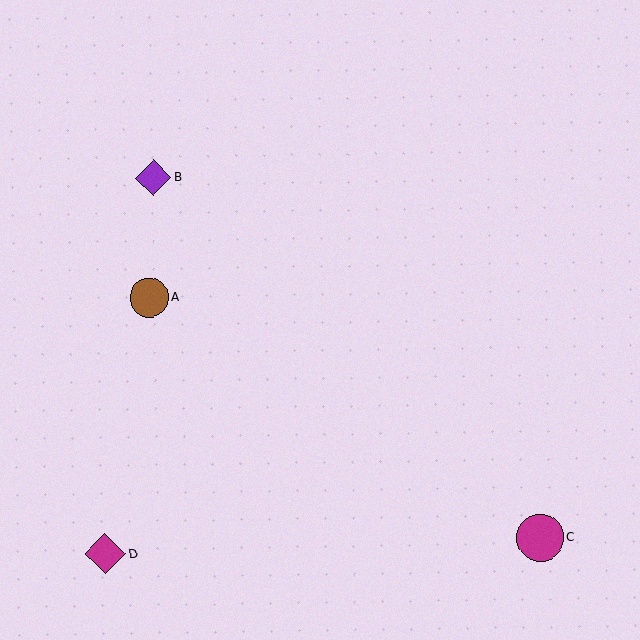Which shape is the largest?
The magenta circle (labeled C) is the largest.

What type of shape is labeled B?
Shape B is a purple diamond.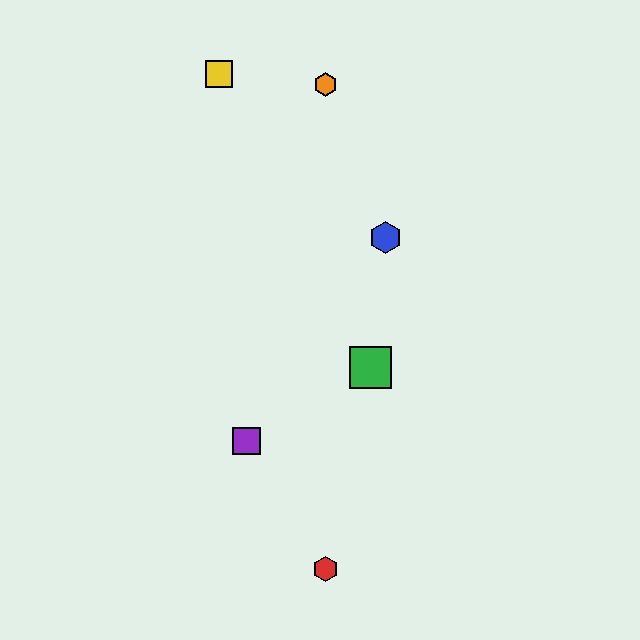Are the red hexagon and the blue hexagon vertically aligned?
No, the red hexagon is at x≈326 and the blue hexagon is at x≈385.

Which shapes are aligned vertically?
The red hexagon, the orange hexagon are aligned vertically.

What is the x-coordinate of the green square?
The green square is at x≈370.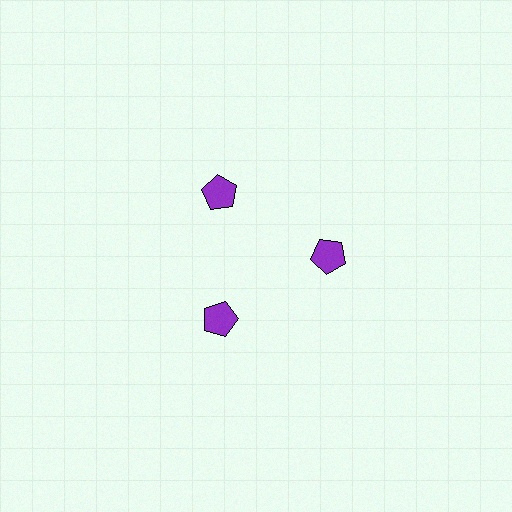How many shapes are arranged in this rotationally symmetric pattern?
There are 3 shapes, arranged in 3 groups of 1.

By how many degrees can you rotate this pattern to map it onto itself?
The pattern maps onto itself every 120 degrees of rotation.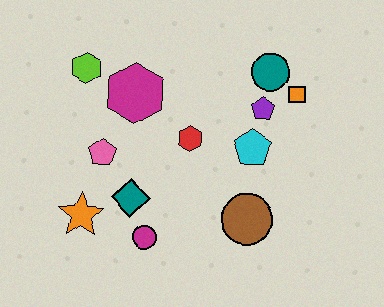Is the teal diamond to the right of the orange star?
Yes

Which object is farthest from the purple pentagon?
The orange star is farthest from the purple pentagon.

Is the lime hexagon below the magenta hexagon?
No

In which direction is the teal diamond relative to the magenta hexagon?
The teal diamond is below the magenta hexagon.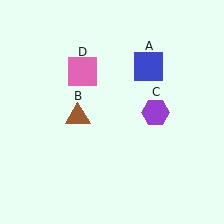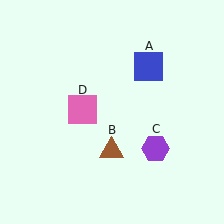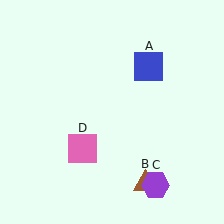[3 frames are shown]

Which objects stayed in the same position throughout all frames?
Blue square (object A) remained stationary.